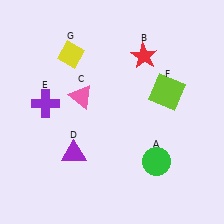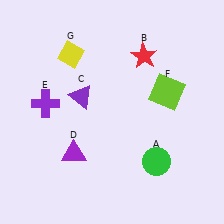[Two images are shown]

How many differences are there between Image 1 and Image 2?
There is 1 difference between the two images.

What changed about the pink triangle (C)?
In Image 1, C is pink. In Image 2, it changed to purple.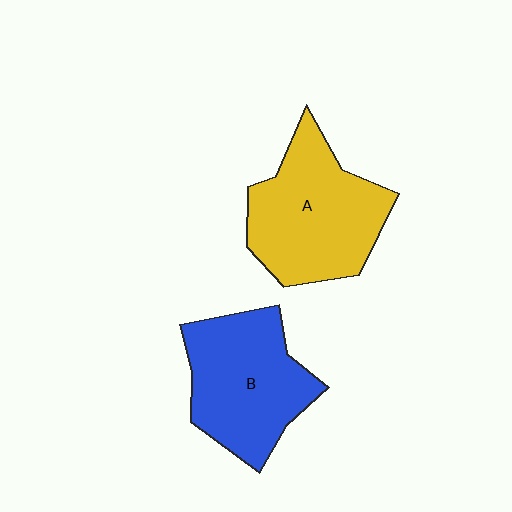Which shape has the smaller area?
Shape B (blue).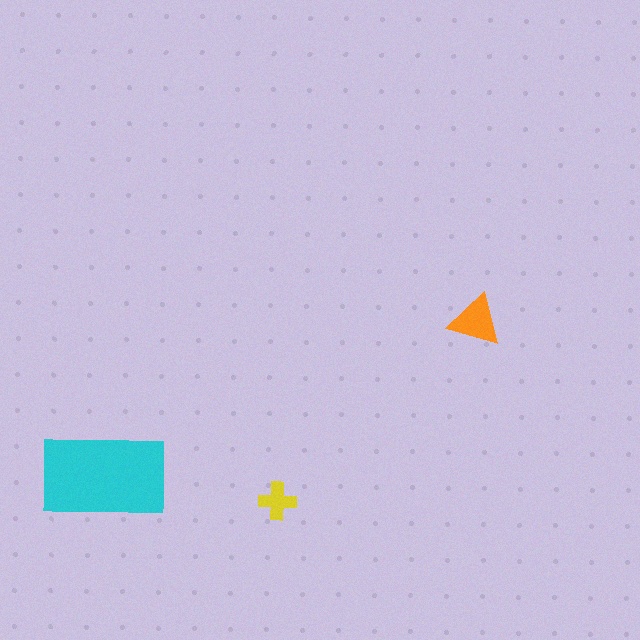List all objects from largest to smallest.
The cyan rectangle, the orange triangle, the yellow cross.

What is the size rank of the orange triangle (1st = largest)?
2nd.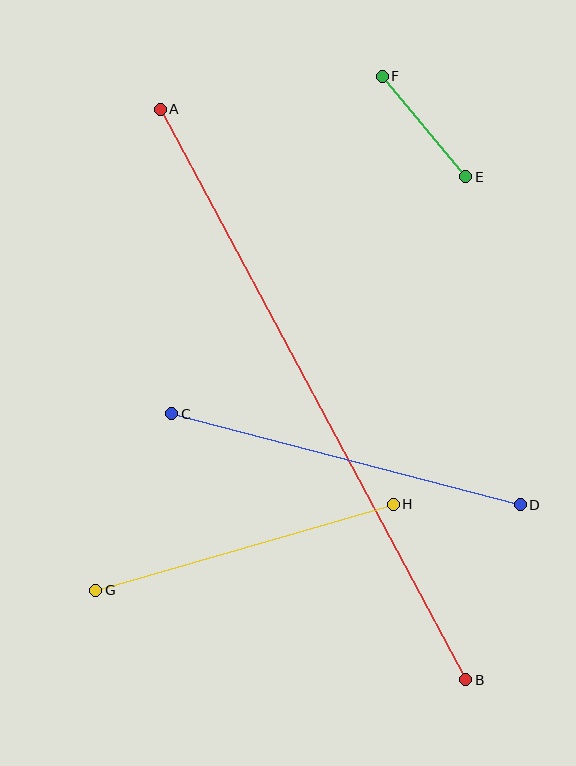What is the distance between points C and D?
The distance is approximately 360 pixels.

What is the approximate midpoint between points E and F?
The midpoint is at approximately (424, 126) pixels.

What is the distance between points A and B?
The distance is approximately 647 pixels.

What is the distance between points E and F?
The distance is approximately 131 pixels.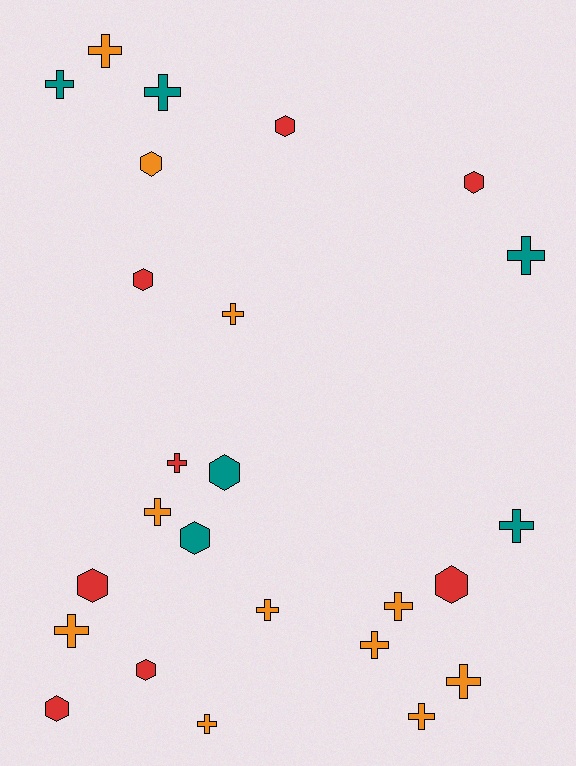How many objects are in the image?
There are 25 objects.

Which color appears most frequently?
Orange, with 11 objects.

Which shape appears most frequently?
Cross, with 15 objects.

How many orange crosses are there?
There are 10 orange crosses.